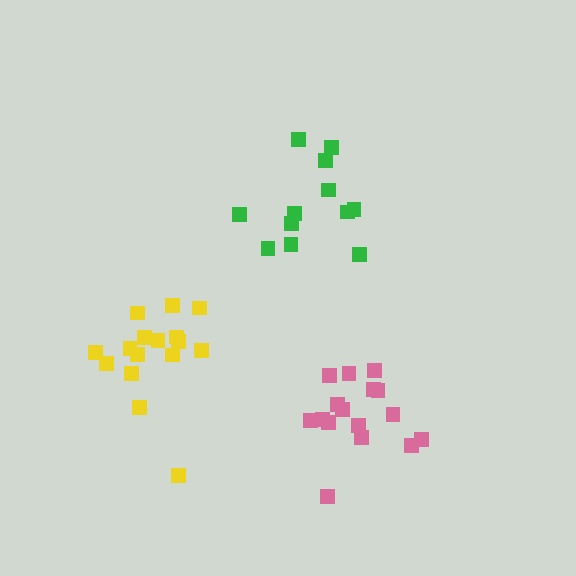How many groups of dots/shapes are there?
There are 3 groups.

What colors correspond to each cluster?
The clusters are colored: green, pink, yellow.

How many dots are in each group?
Group 1: 12 dots, Group 2: 16 dots, Group 3: 16 dots (44 total).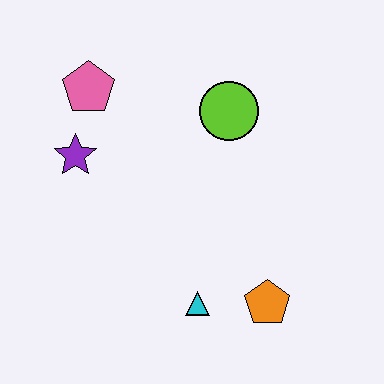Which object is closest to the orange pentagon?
The cyan triangle is closest to the orange pentagon.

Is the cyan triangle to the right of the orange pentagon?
No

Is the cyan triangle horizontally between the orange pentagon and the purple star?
Yes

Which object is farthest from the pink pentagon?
The orange pentagon is farthest from the pink pentagon.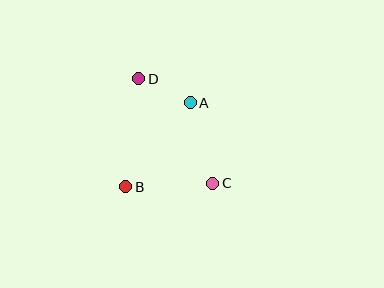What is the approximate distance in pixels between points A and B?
The distance between A and B is approximately 106 pixels.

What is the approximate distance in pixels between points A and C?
The distance between A and C is approximately 83 pixels.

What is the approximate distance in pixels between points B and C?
The distance between B and C is approximately 87 pixels.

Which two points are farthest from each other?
Points C and D are farthest from each other.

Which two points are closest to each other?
Points A and D are closest to each other.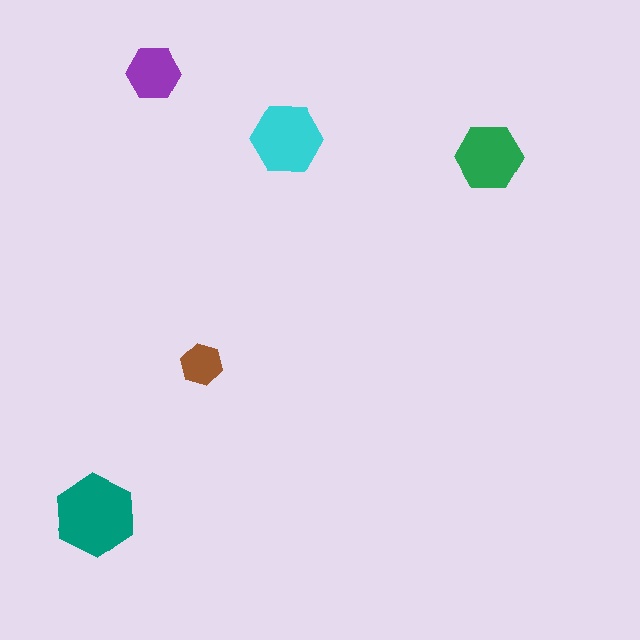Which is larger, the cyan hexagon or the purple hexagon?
The cyan one.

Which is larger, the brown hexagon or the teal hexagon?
The teal one.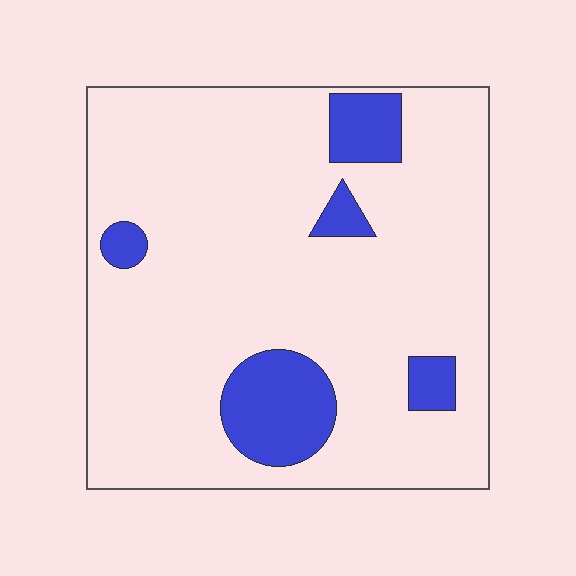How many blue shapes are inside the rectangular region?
5.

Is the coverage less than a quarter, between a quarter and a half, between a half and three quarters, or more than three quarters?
Less than a quarter.